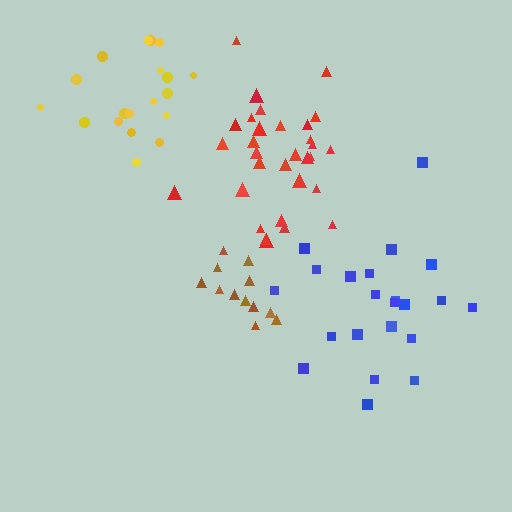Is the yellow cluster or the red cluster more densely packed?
Red.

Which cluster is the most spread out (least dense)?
Blue.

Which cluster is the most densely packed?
Red.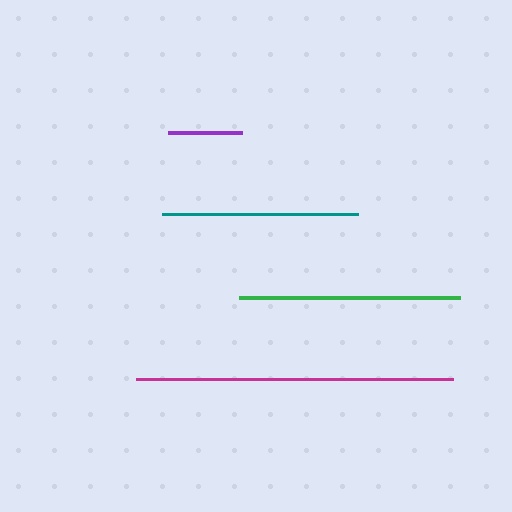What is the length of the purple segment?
The purple segment is approximately 73 pixels long.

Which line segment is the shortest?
The purple line is the shortest at approximately 73 pixels.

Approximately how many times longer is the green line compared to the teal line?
The green line is approximately 1.1 times the length of the teal line.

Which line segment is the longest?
The magenta line is the longest at approximately 317 pixels.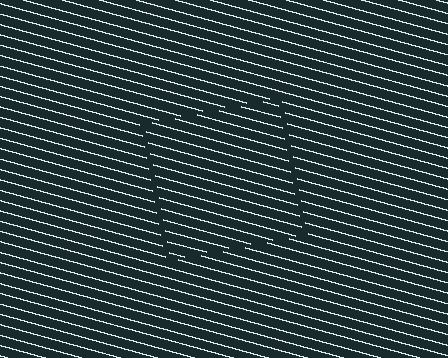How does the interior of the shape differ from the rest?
The interior of the shape contains the same grating, shifted by half a period — the contour is defined by the phase discontinuity where line-ends from the inner and outer gratings abut.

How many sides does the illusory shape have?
4 sides — the line-ends trace a square.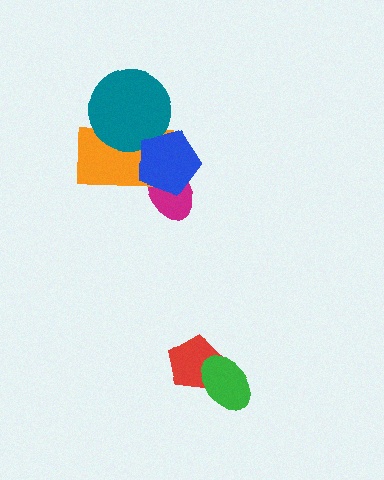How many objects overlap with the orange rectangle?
3 objects overlap with the orange rectangle.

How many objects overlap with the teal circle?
2 objects overlap with the teal circle.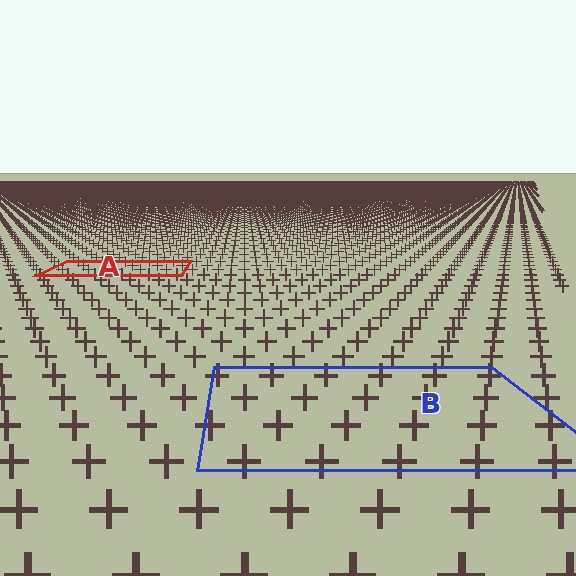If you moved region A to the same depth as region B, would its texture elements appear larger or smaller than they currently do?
They would appear larger. At a closer depth, the same texture elements are projected at a bigger on-screen size.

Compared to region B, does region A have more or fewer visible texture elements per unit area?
Region A has more texture elements per unit area — they are packed more densely because it is farther away.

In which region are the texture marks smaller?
The texture marks are smaller in region A, because it is farther away.